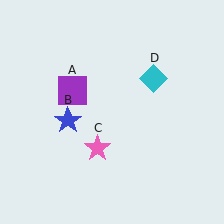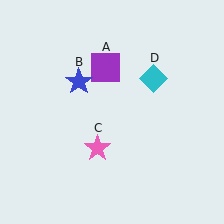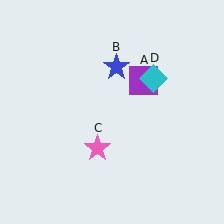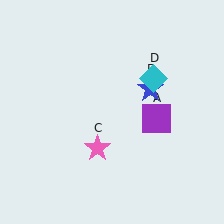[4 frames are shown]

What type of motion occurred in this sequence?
The purple square (object A), blue star (object B) rotated clockwise around the center of the scene.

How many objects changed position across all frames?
2 objects changed position: purple square (object A), blue star (object B).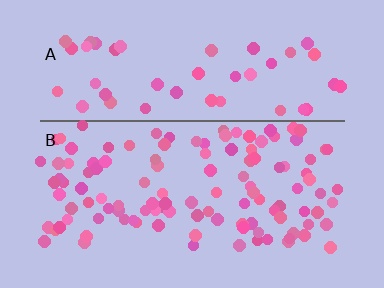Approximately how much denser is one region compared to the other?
Approximately 2.2× — region B over region A.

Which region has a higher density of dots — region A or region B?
B (the bottom).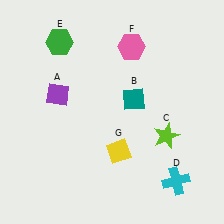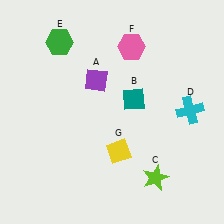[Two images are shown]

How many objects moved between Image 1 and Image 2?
3 objects moved between the two images.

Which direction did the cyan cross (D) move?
The cyan cross (D) moved up.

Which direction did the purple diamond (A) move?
The purple diamond (A) moved right.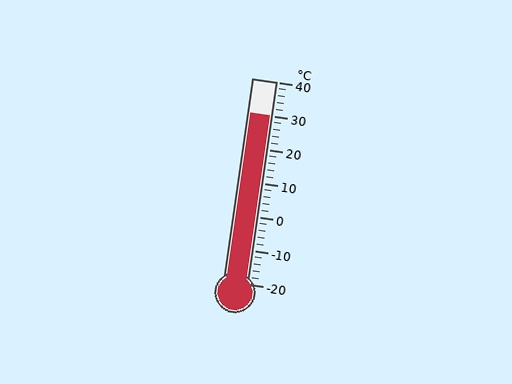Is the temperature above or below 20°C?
The temperature is above 20°C.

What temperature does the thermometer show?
The thermometer shows approximately 30°C.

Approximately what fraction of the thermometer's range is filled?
The thermometer is filled to approximately 85% of its range.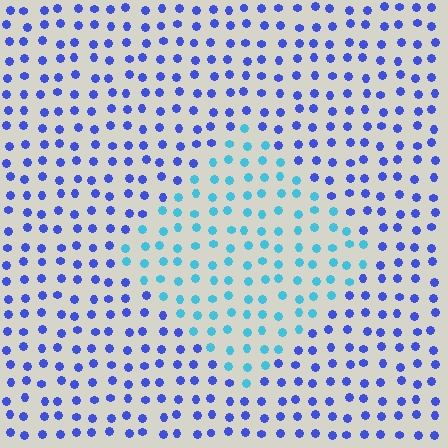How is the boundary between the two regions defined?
The boundary is defined purely by a slight shift in hue (about 44 degrees). Spacing, size, and orientation are identical on both sides.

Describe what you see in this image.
The image is filled with small blue elements in a uniform arrangement. A diamond-shaped region is visible where the elements are tinted to a slightly different hue, forming a subtle color boundary.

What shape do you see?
I see a diamond.